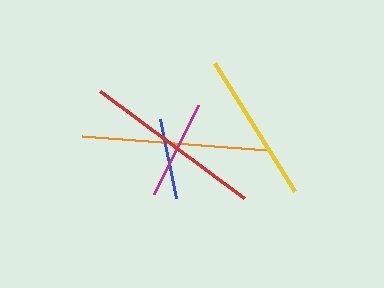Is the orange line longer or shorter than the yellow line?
The orange line is longer than the yellow line.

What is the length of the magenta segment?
The magenta segment is approximately 100 pixels long.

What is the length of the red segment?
The red segment is approximately 179 pixels long.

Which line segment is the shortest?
The blue line is the shortest at approximately 80 pixels.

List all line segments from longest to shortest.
From longest to shortest: orange, red, yellow, magenta, blue.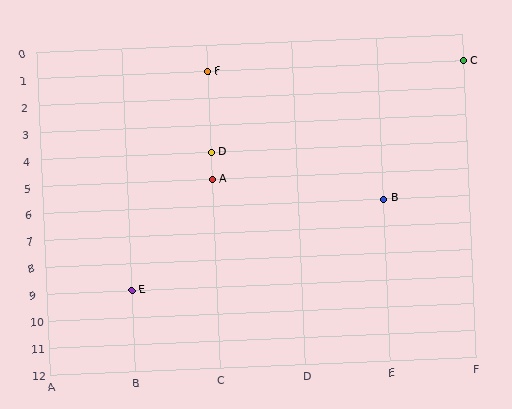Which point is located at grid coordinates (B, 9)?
Point E is at (B, 9).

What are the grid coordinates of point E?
Point E is at grid coordinates (B, 9).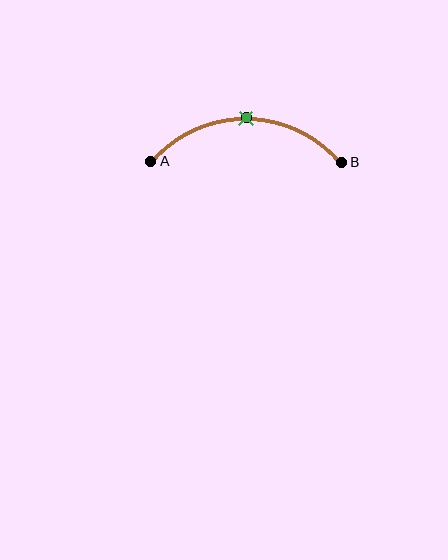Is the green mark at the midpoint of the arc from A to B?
Yes. The green mark lies on the arc at equal arc-length from both A and B — it is the arc midpoint.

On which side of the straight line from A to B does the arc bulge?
The arc bulges above the straight line connecting A and B.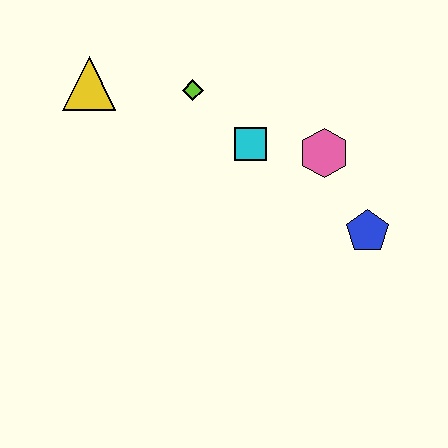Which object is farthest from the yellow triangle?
The blue pentagon is farthest from the yellow triangle.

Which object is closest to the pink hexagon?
The cyan square is closest to the pink hexagon.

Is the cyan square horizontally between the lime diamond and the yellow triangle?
No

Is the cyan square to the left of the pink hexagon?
Yes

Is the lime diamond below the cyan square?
No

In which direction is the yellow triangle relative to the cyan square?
The yellow triangle is to the left of the cyan square.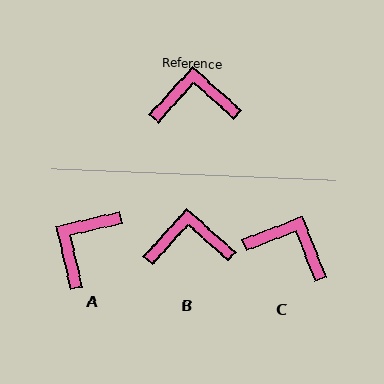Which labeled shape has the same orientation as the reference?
B.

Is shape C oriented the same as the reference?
No, it is off by about 27 degrees.